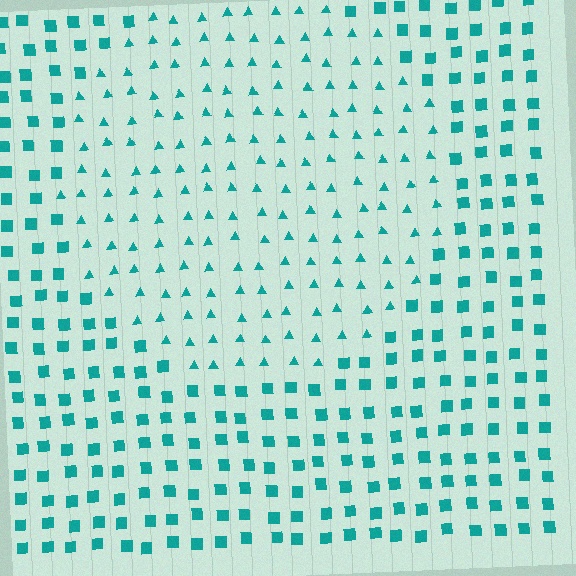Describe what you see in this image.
The image is filled with small teal elements arranged in a uniform grid. A circle-shaped region contains triangles, while the surrounding area contains squares. The boundary is defined purely by the change in element shape.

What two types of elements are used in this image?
The image uses triangles inside the circle region and squares outside it.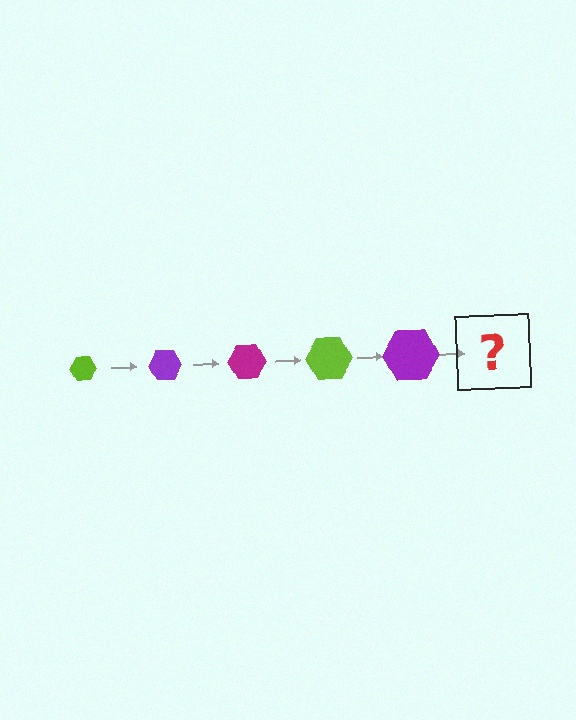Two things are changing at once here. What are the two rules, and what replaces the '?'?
The two rules are that the hexagon grows larger each step and the color cycles through lime, purple, and magenta. The '?' should be a magenta hexagon, larger than the previous one.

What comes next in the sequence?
The next element should be a magenta hexagon, larger than the previous one.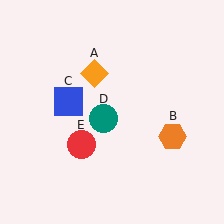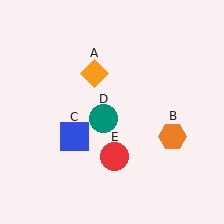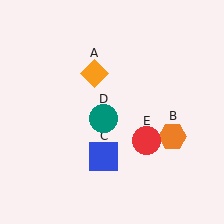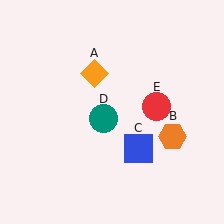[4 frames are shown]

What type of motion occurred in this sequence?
The blue square (object C), red circle (object E) rotated counterclockwise around the center of the scene.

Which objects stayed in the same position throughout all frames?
Orange diamond (object A) and orange hexagon (object B) and teal circle (object D) remained stationary.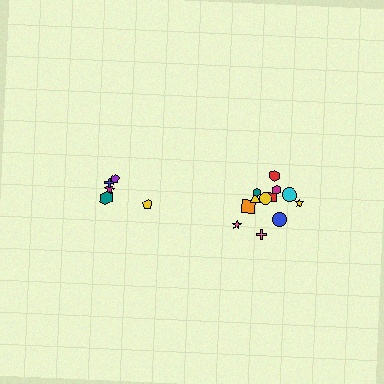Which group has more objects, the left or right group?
The right group.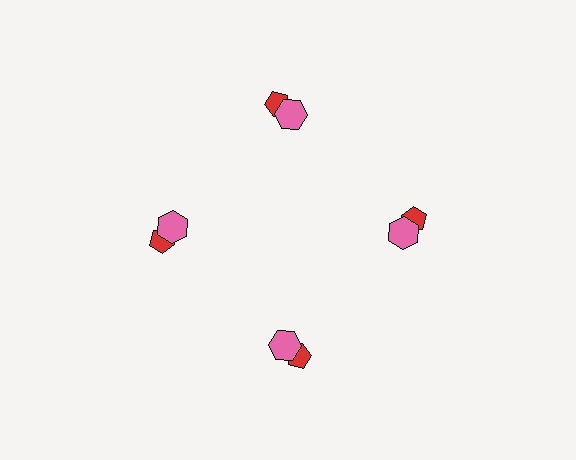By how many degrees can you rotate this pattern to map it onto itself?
The pattern maps onto itself every 90 degrees of rotation.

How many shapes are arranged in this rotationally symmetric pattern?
There are 8 shapes, arranged in 4 groups of 2.